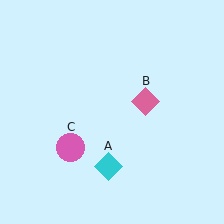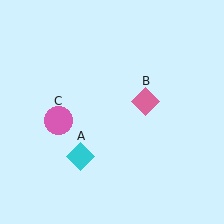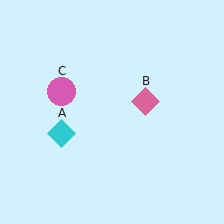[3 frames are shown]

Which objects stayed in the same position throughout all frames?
Pink diamond (object B) remained stationary.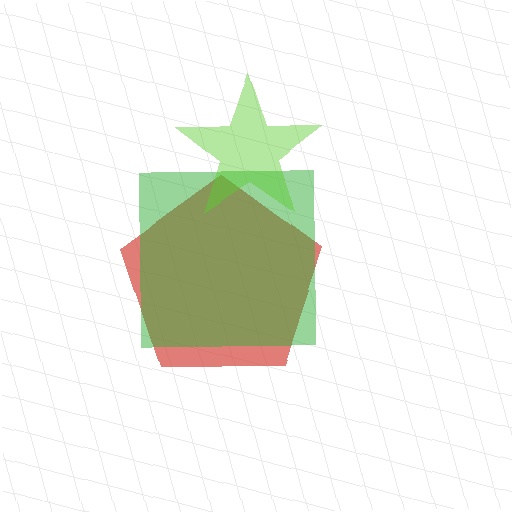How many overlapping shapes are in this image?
There are 3 overlapping shapes in the image.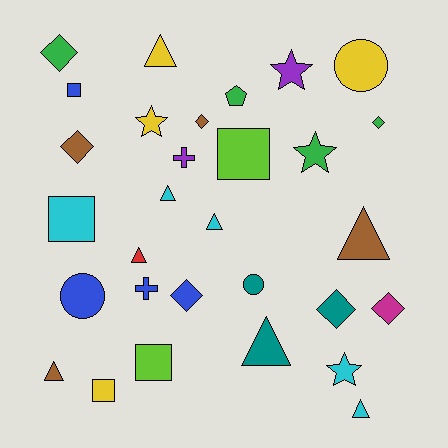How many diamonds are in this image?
There are 7 diamonds.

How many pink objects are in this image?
There are no pink objects.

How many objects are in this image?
There are 30 objects.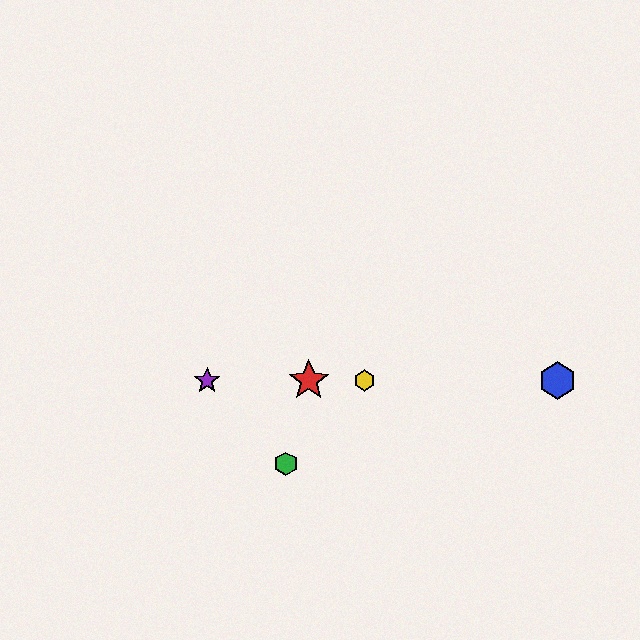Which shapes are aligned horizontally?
The red star, the blue hexagon, the yellow hexagon, the purple star are aligned horizontally.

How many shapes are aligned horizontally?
4 shapes (the red star, the blue hexagon, the yellow hexagon, the purple star) are aligned horizontally.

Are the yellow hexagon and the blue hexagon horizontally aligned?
Yes, both are at y≈380.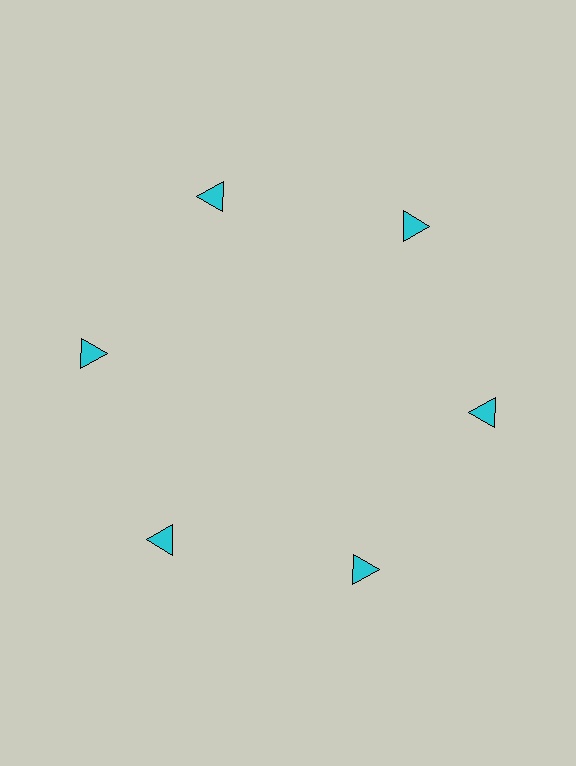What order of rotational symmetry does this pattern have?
This pattern has 6-fold rotational symmetry.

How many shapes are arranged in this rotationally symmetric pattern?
There are 6 shapes, arranged in 6 groups of 1.